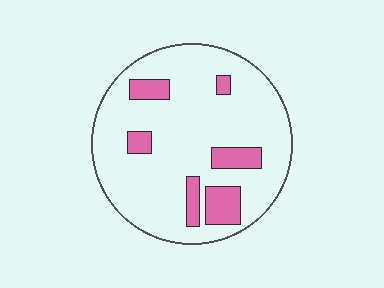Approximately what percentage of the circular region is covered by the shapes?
Approximately 15%.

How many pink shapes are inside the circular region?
6.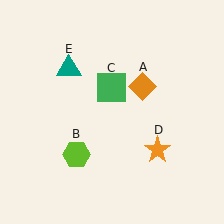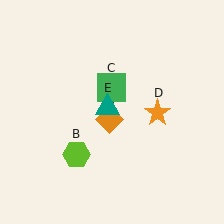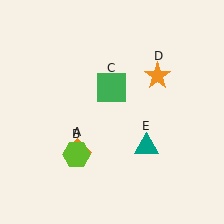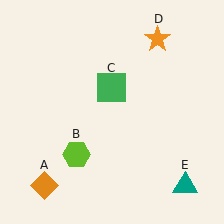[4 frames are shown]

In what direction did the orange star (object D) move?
The orange star (object D) moved up.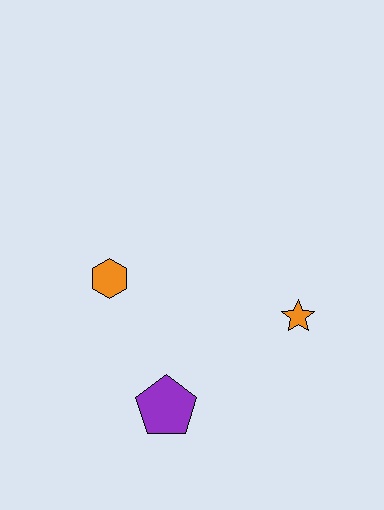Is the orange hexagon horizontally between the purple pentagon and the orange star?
No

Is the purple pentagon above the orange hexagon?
No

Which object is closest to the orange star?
The purple pentagon is closest to the orange star.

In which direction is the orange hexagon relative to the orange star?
The orange hexagon is to the left of the orange star.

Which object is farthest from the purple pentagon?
The orange star is farthest from the purple pentagon.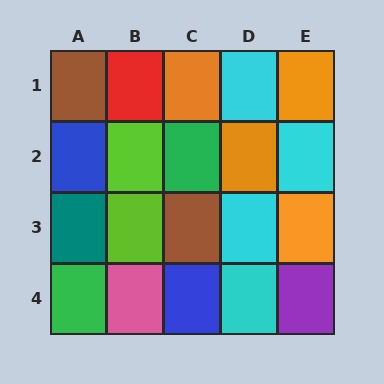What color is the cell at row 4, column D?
Cyan.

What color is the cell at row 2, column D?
Orange.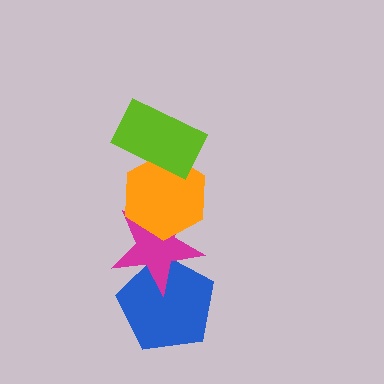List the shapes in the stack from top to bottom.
From top to bottom: the lime rectangle, the orange hexagon, the magenta star, the blue pentagon.